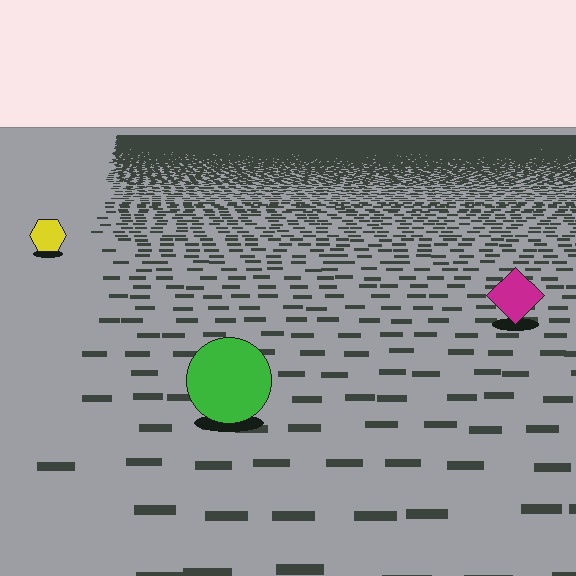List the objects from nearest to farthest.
From nearest to farthest: the green circle, the magenta diamond, the yellow hexagon.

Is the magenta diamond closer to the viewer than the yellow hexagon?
Yes. The magenta diamond is closer — you can tell from the texture gradient: the ground texture is coarser near it.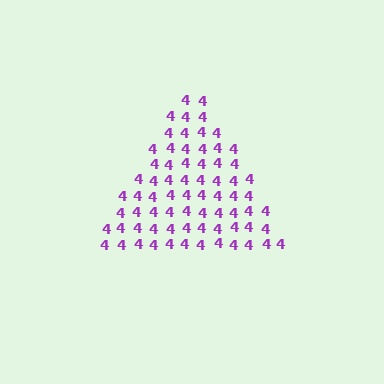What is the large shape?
The large shape is a triangle.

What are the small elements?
The small elements are digit 4's.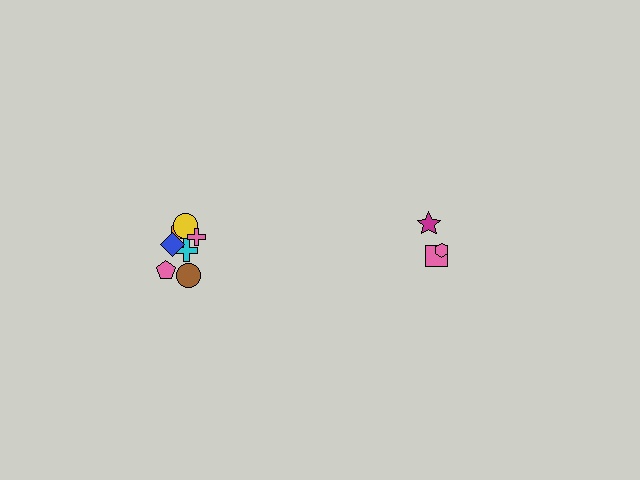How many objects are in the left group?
There are 7 objects.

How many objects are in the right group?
There are 3 objects.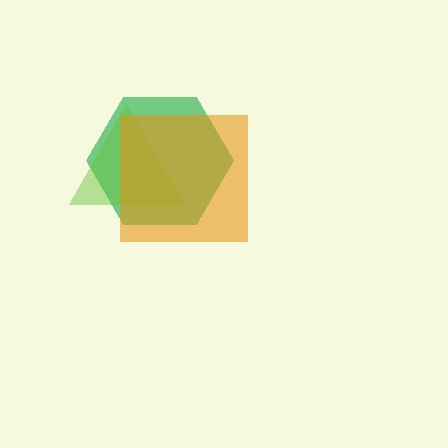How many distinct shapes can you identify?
There are 3 distinct shapes: a green hexagon, a lime triangle, an orange square.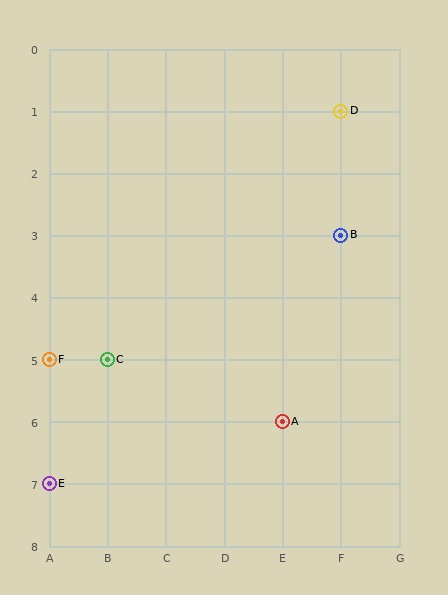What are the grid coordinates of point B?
Point B is at grid coordinates (F, 3).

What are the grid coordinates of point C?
Point C is at grid coordinates (B, 5).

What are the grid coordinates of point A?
Point A is at grid coordinates (E, 6).